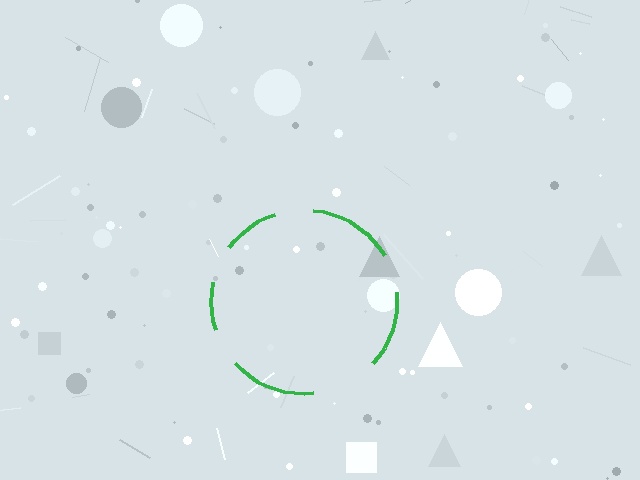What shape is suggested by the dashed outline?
The dashed outline suggests a circle.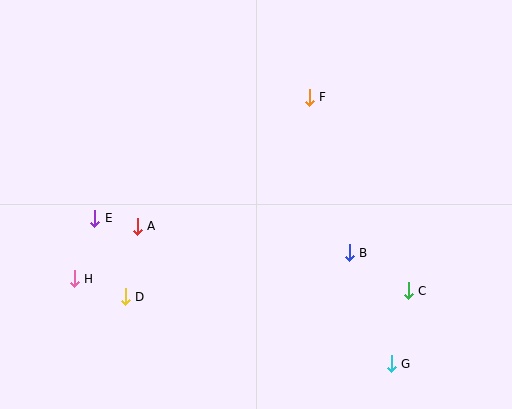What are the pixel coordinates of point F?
Point F is at (309, 97).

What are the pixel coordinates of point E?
Point E is at (95, 218).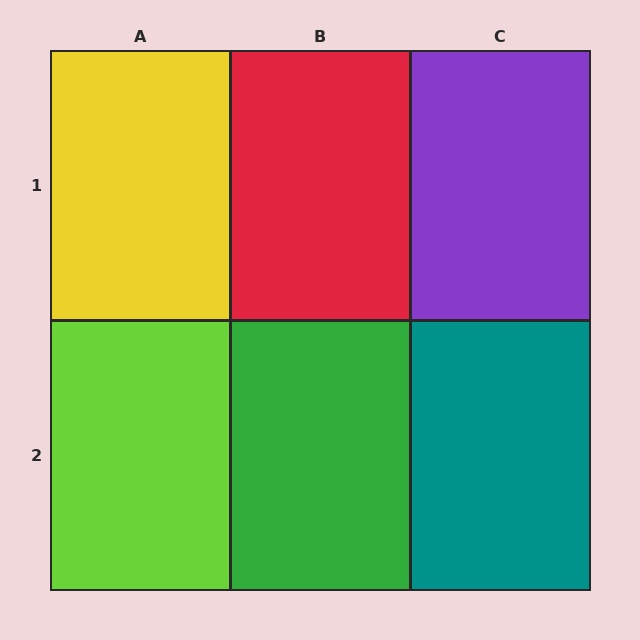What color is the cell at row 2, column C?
Teal.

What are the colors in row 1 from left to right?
Yellow, red, purple.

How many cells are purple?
1 cell is purple.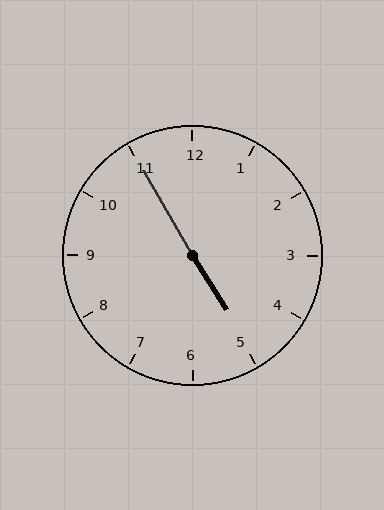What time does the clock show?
4:55.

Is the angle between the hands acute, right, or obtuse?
It is obtuse.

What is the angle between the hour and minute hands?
Approximately 178 degrees.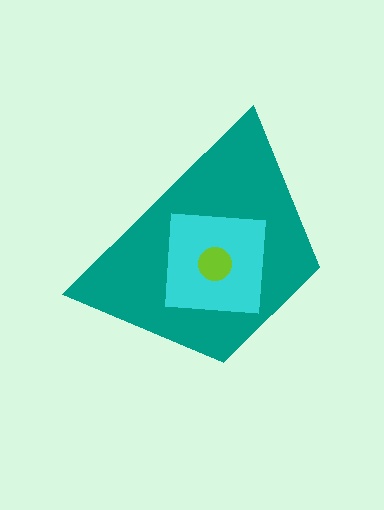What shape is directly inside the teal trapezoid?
The cyan square.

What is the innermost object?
The lime circle.